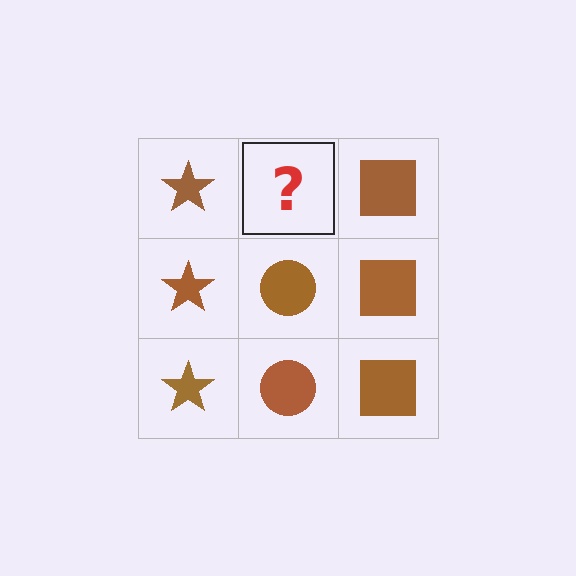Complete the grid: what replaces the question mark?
The question mark should be replaced with a brown circle.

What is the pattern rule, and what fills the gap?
The rule is that each column has a consistent shape. The gap should be filled with a brown circle.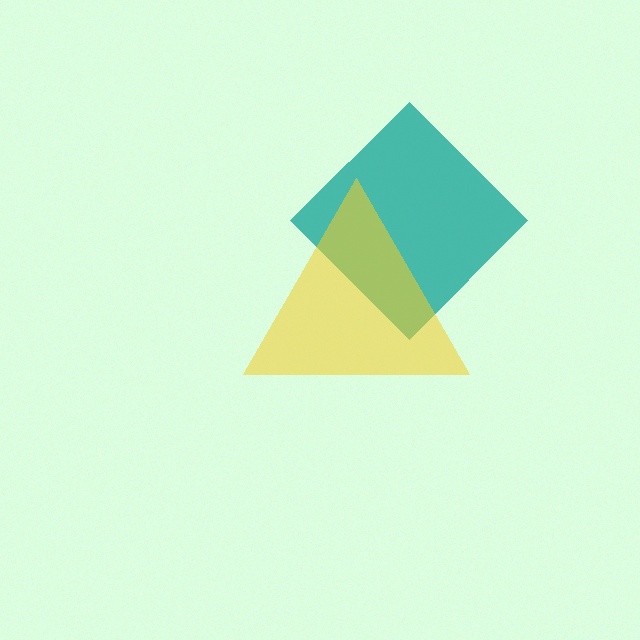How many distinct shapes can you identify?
There are 2 distinct shapes: a teal diamond, a yellow triangle.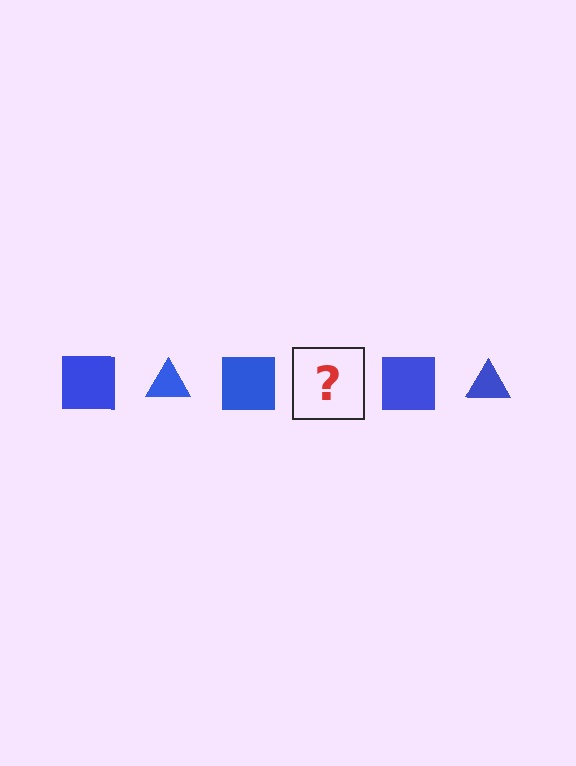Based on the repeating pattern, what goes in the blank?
The blank should be a blue triangle.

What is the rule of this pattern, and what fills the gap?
The rule is that the pattern cycles through square, triangle shapes in blue. The gap should be filled with a blue triangle.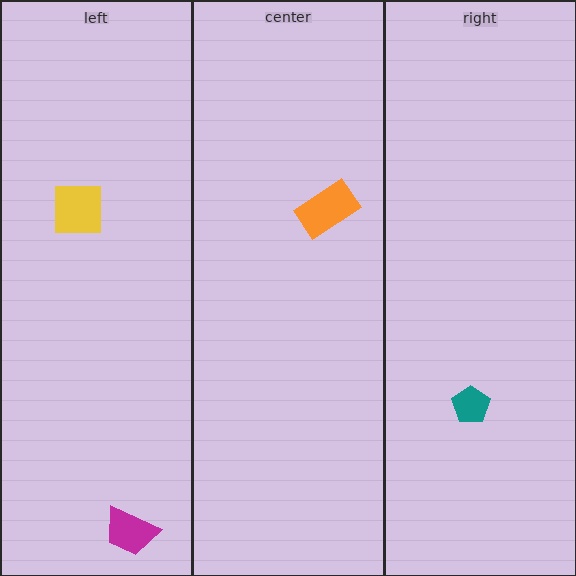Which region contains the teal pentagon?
The right region.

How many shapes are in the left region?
2.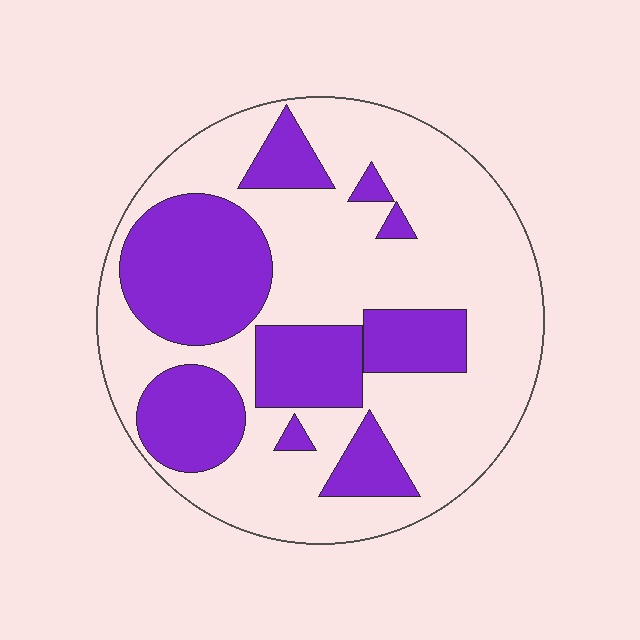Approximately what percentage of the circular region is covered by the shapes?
Approximately 35%.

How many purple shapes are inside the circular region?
9.